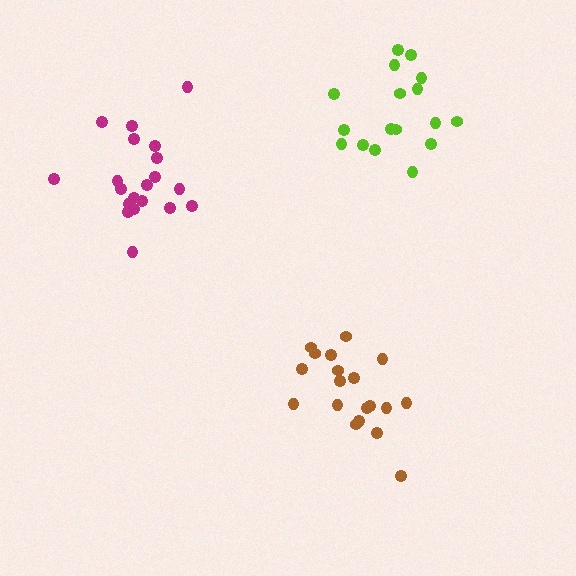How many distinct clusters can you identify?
There are 3 distinct clusters.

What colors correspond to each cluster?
The clusters are colored: lime, brown, magenta.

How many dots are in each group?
Group 1: 17 dots, Group 2: 19 dots, Group 3: 20 dots (56 total).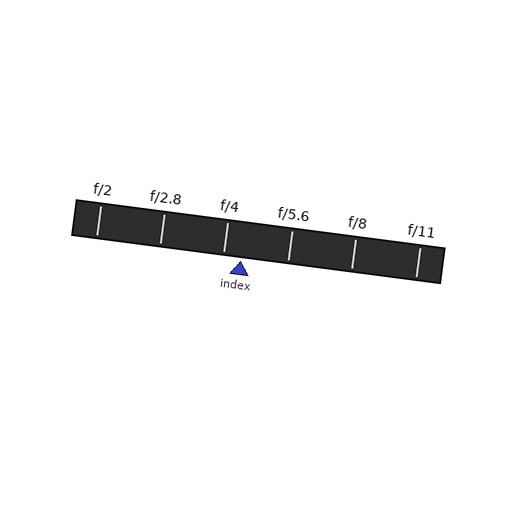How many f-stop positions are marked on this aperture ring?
There are 6 f-stop positions marked.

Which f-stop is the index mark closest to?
The index mark is closest to f/4.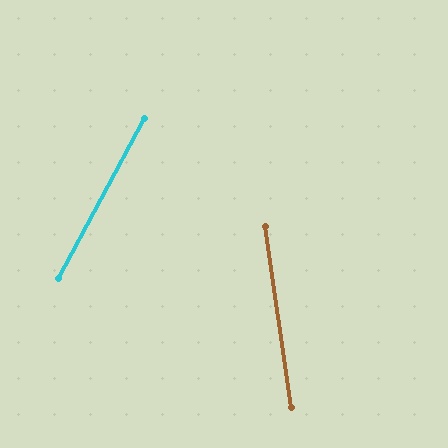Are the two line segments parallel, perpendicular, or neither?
Neither parallel nor perpendicular — they differ by about 37°.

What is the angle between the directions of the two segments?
Approximately 37 degrees.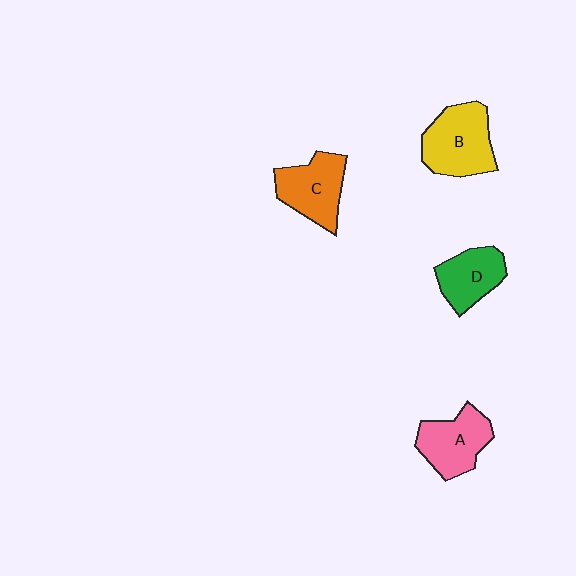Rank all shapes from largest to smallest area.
From largest to smallest: B (yellow), C (orange), A (pink), D (green).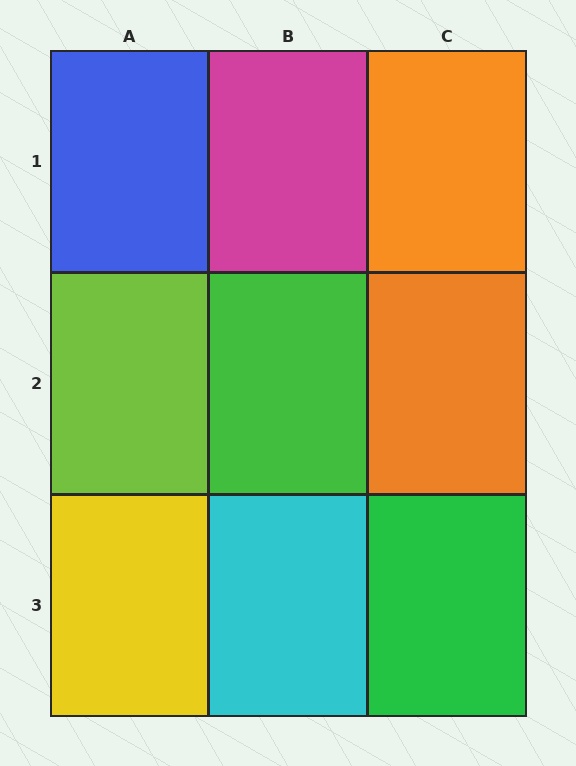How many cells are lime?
1 cell is lime.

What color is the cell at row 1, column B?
Magenta.